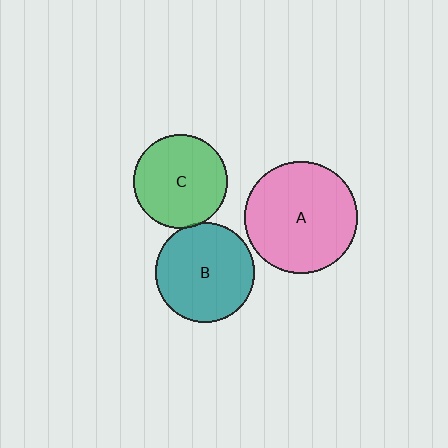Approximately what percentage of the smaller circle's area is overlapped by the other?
Approximately 5%.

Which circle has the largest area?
Circle A (pink).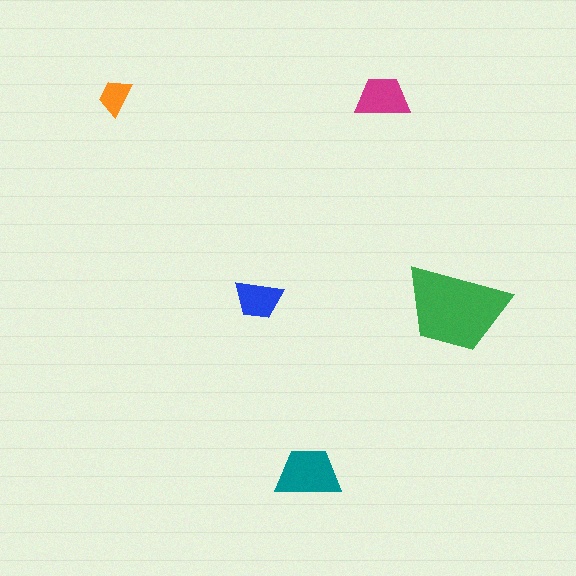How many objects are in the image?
There are 5 objects in the image.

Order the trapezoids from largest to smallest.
the green one, the teal one, the magenta one, the blue one, the orange one.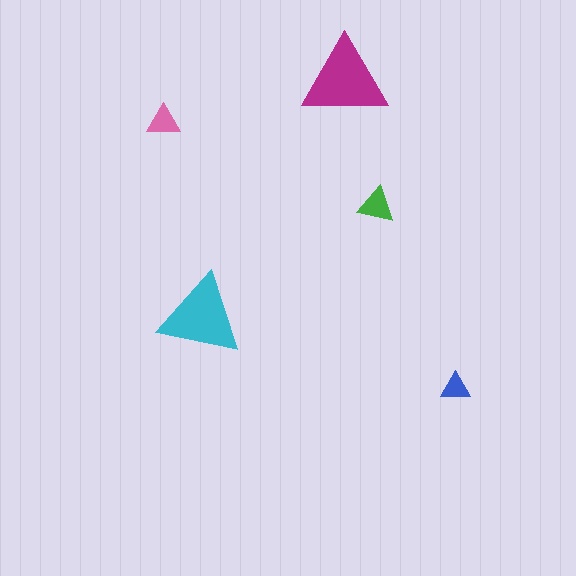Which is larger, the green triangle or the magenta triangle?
The magenta one.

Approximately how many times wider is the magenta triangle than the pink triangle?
About 2.5 times wider.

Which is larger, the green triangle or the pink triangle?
The green one.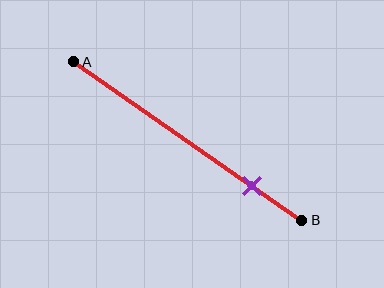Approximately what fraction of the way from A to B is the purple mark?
The purple mark is approximately 80% of the way from A to B.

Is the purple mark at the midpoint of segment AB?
No, the mark is at about 80% from A, not at the 50% midpoint.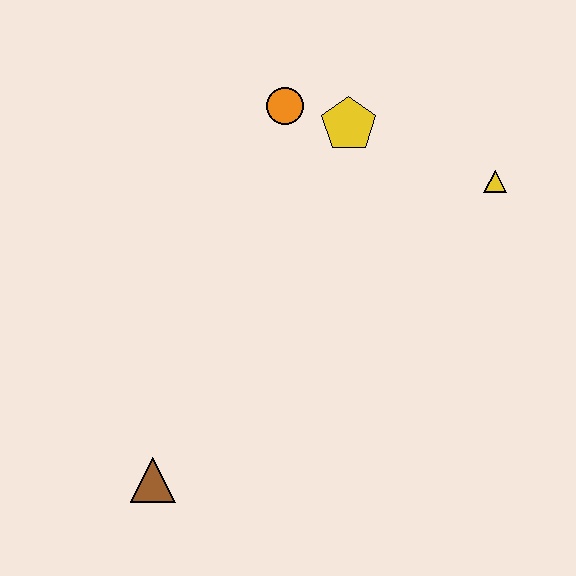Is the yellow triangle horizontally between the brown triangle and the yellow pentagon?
No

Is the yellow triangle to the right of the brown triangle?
Yes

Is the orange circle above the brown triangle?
Yes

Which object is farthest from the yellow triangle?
The brown triangle is farthest from the yellow triangle.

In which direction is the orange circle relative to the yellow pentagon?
The orange circle is to the left of the yellow pentagon.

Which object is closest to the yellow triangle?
The yellow pentagon is closest to the yellow triangle.